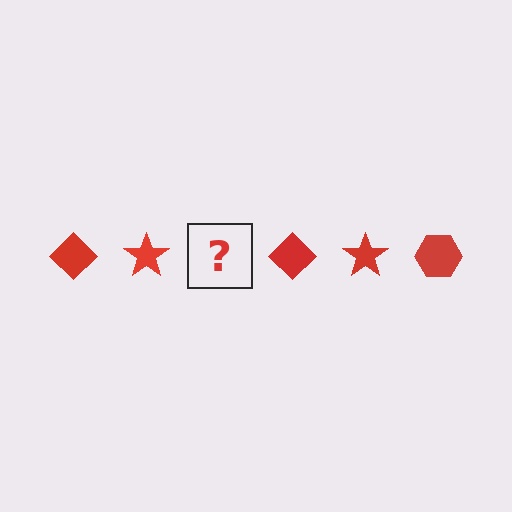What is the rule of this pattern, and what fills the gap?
The rule is that the pattern cycles through diamond, star, hexagon shapes in red. The gap should be filled with a red hexagon.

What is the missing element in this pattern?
The missing element is a red hexagon.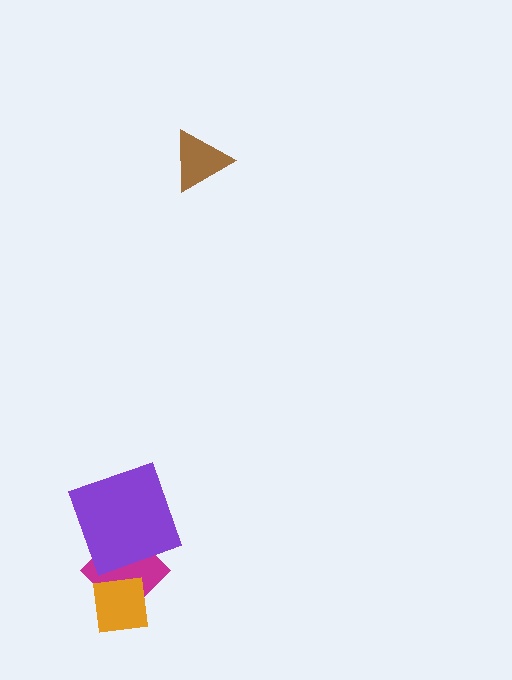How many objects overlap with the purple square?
1 object overlaps with the purple square.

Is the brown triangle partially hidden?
No, no other shape covers it.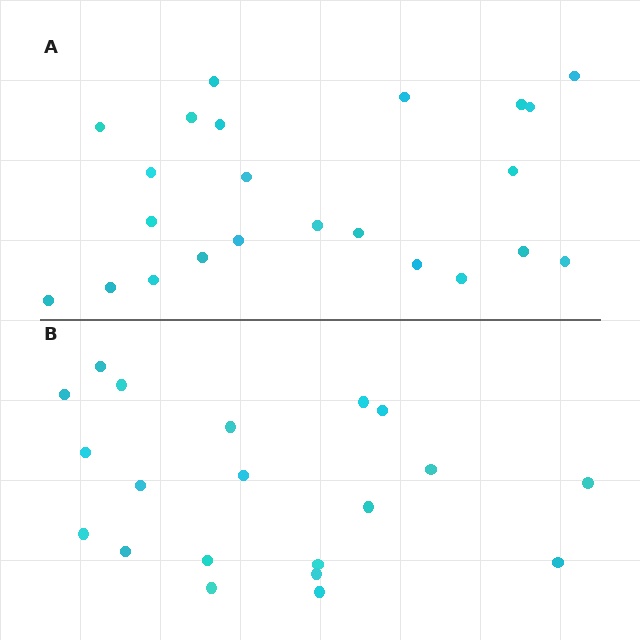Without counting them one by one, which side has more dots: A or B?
Region A (the top region) has more dots.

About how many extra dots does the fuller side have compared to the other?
Region A has just a few more — roughly 2 or 3 more dots than region B.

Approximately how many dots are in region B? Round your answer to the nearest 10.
About 20 dots.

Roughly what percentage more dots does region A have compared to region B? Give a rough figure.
About 15% more.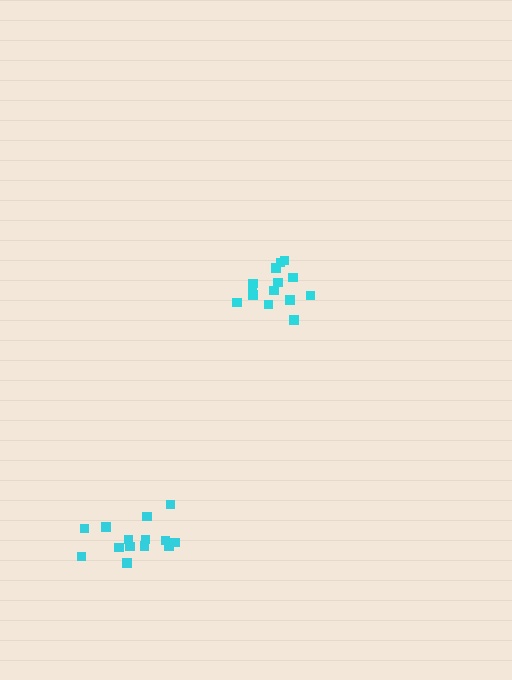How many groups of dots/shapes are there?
There are 2 groups.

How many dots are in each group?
Group 1: 14 dots, Group 2: 14 dots (28 total).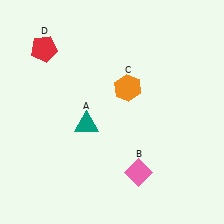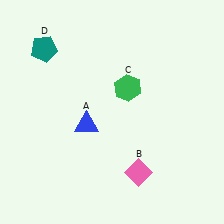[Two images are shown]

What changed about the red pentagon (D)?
In Image 1, D is red. In Image 2, it changed to teal.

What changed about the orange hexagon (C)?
In Image 1, C is orange. In Image 2, it changed to green.